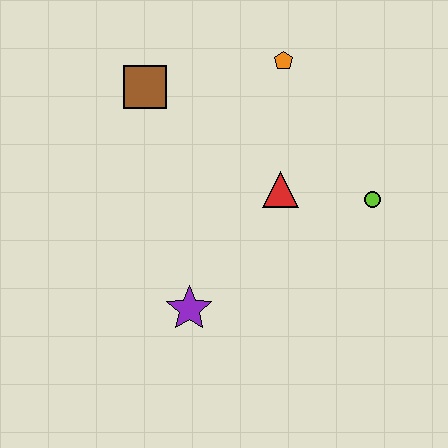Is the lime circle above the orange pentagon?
No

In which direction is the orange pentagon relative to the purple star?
The orange pentagon is above the purple star.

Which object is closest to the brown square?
The orange pentagon is closest to the brown square.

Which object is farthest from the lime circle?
The brown square is farthest from the lime circle.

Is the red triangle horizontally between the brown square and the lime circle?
Yes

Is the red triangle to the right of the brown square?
Yes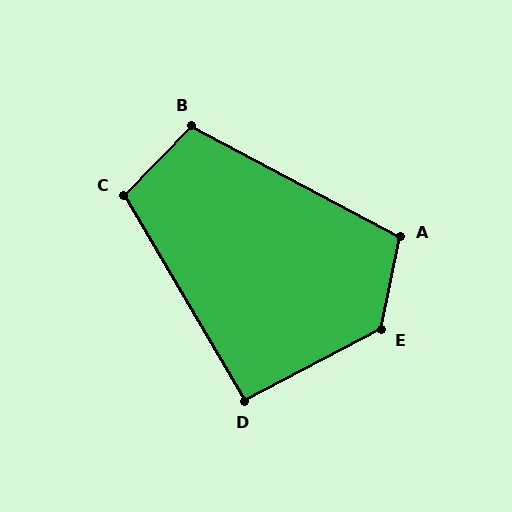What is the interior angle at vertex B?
Approximately 106 degrees (obtuse).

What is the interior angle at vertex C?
Approximately 106 degrees (obtuse).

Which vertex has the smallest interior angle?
D, at approximately 93 degrees.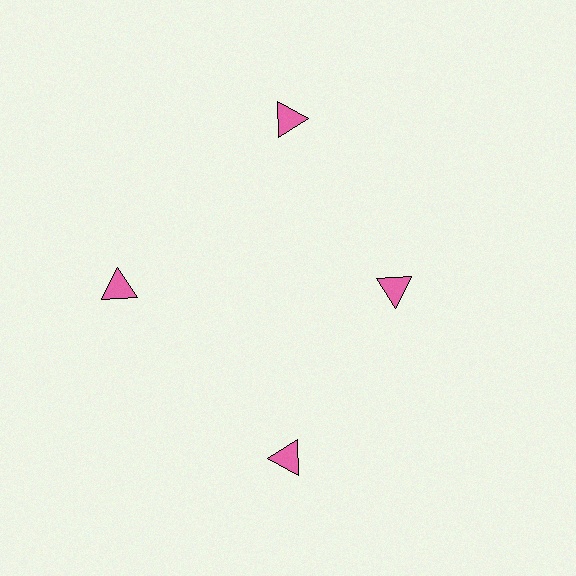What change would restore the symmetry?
The symmetry would be restored by moving it outward, back onto the ring so that all 4 triangles sit at equal angles and equal distance from the center.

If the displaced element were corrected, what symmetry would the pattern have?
It would have 4-fold rotational symmetry — the pattern would map onto itself every 90 degrees.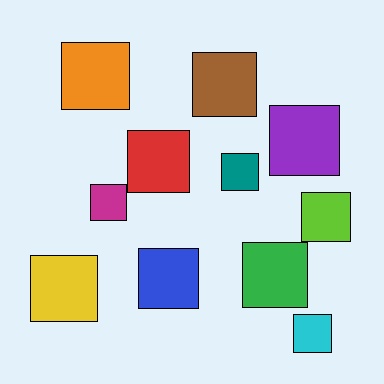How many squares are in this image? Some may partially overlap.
There are 11 squares.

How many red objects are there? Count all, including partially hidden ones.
There is 1 red object.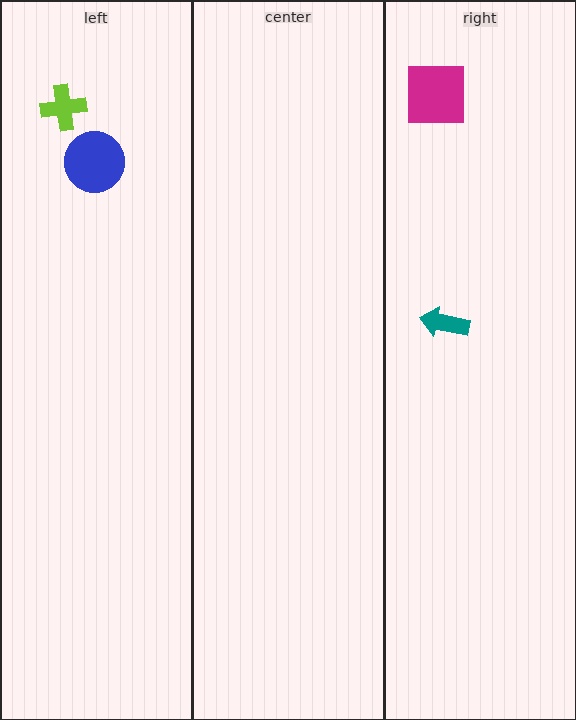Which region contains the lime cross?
The left region.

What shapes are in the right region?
The magenta square, the teal arrow.